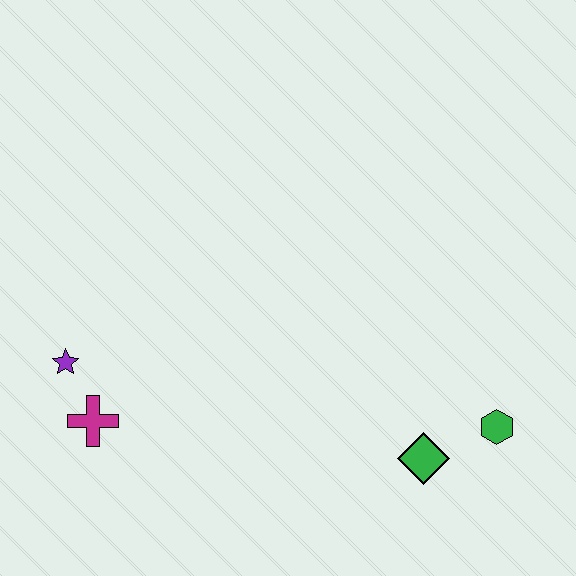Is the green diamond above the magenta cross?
No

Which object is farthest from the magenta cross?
The green hexagon is farthest from the magenta cross.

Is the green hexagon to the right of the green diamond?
Yes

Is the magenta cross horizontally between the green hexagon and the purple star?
Yes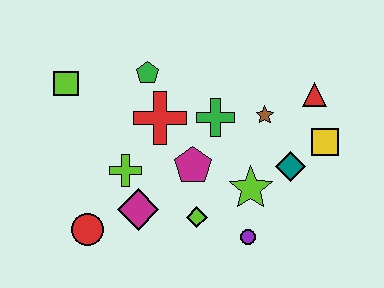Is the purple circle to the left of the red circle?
No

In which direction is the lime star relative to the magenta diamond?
The lime star is to the right of the magenta diamond.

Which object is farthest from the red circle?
The red triangle is farthest from the red circle.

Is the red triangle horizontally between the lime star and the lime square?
No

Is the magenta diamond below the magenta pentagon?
Yes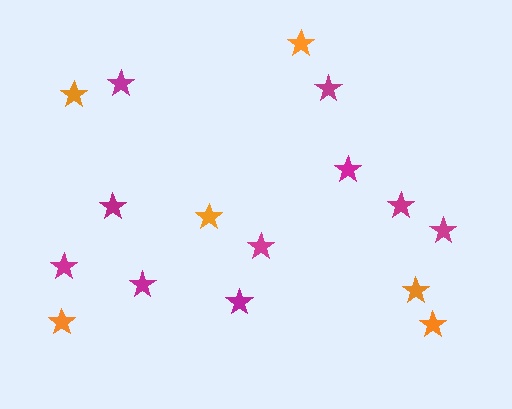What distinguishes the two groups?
There are 2 groups: one group of magenta stars (10) and one group of orange stars (6).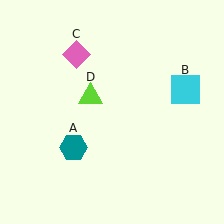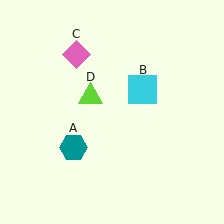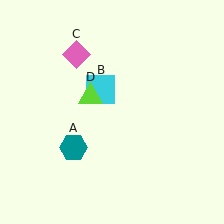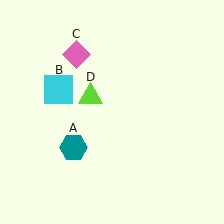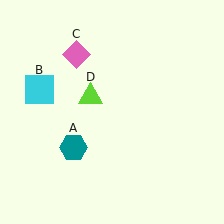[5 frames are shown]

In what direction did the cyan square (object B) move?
The cyan square (object B) moved left.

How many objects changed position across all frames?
1 object changed position: cyan square (object B).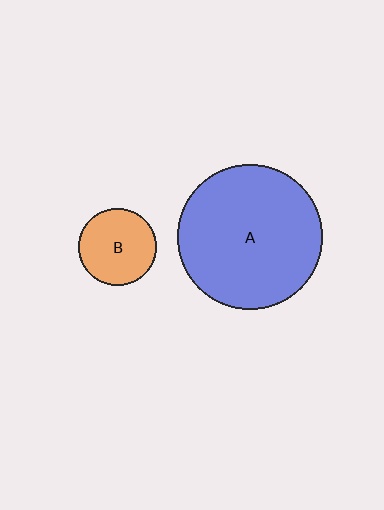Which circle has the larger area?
Circle A (blue).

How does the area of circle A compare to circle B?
Approximately 3.5 times.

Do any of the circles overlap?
No, none of the circles overlap.